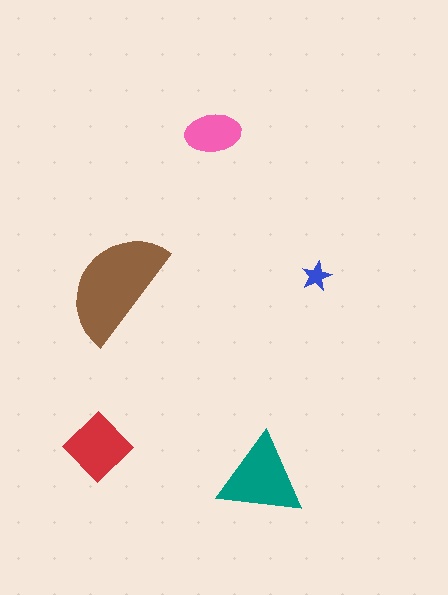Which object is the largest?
The brown semicircle.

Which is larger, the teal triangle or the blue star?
The teal triangle.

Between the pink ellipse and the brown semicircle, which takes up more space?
The brown semicircle.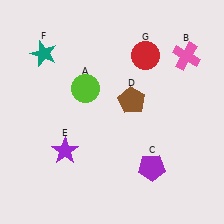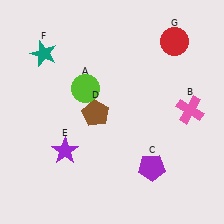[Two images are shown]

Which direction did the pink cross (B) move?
The pink cross (B) moved down.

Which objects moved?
The objects that moved are: the pink cross (B), the brown pentagon (D), the red circle (G).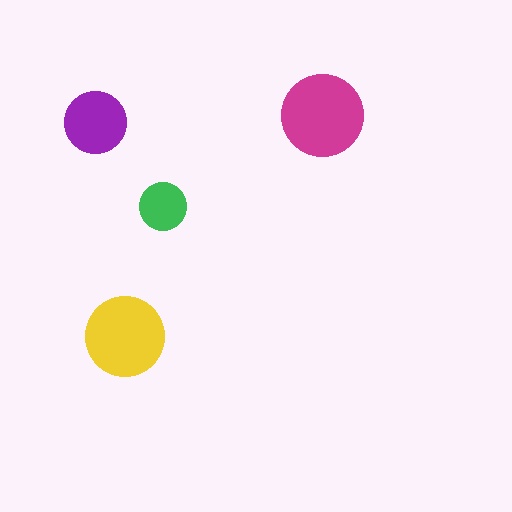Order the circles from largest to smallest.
the magenta one, the yellow one, the purple one, the green one.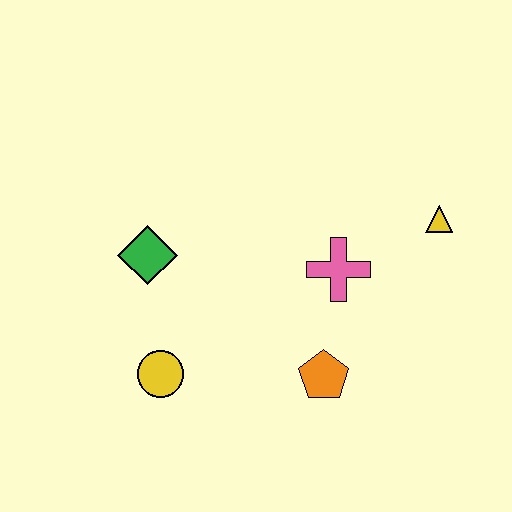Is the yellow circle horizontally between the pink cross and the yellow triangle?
No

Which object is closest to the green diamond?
The yellow circle is closest to the green diamond.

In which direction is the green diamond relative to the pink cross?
The green diamond is to the left of the pink cross.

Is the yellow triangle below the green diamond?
No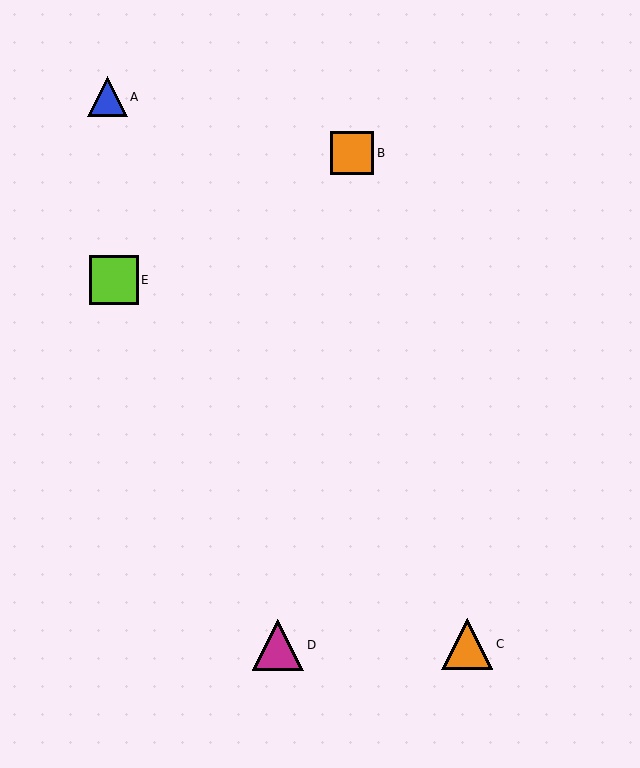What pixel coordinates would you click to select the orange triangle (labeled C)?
Click at (467, 644) to select the orange triangle C.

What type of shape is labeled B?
Shape B is an orange square.